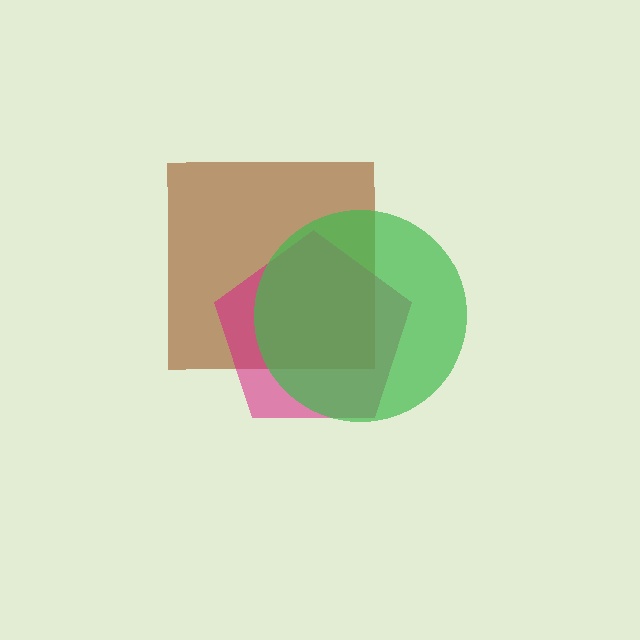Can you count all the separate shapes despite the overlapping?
Yes, there are 3 separate shapes.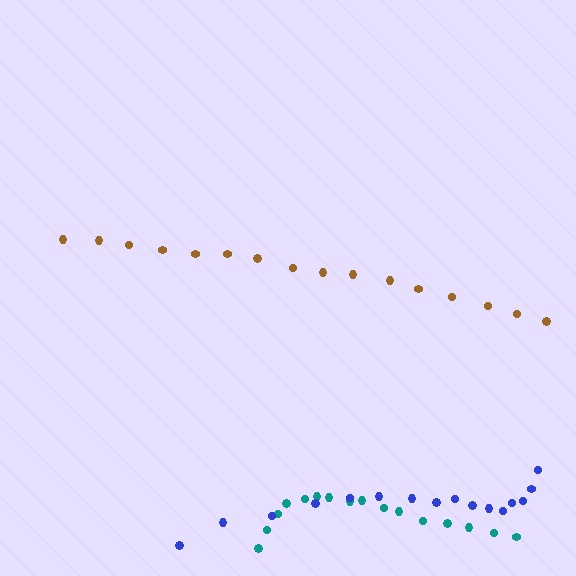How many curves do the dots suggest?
There are 3 distinct paths.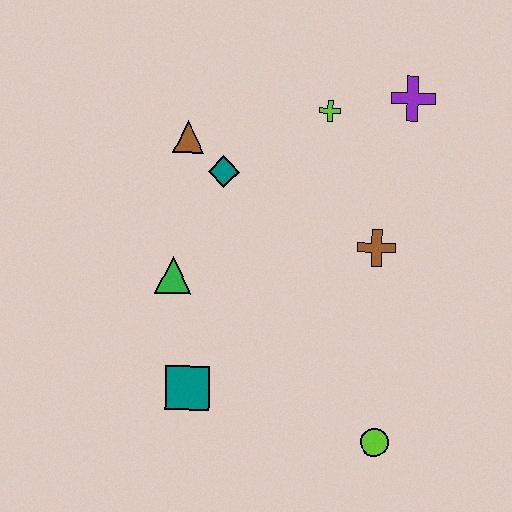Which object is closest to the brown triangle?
The teal diamond is closest to the brown triangle.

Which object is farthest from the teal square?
The purple cross is farthest from the teal square.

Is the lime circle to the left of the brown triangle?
No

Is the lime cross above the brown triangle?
Yes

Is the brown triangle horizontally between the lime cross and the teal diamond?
No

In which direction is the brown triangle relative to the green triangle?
The brown triangle is above the green triangle.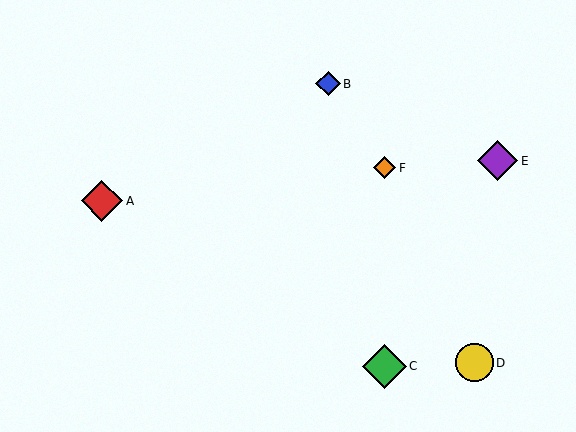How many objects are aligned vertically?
2 objects (C, F) are aligned vertically.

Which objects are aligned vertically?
Objects C, F are aligned vertically.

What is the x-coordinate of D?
Object D is at x≈474.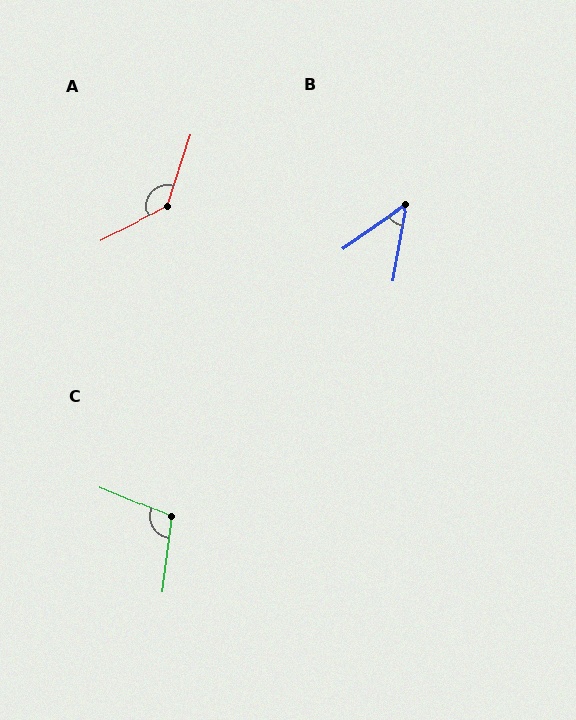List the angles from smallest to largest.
B (45°), C (106°), A (134°).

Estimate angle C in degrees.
Approximately 106 degrees.